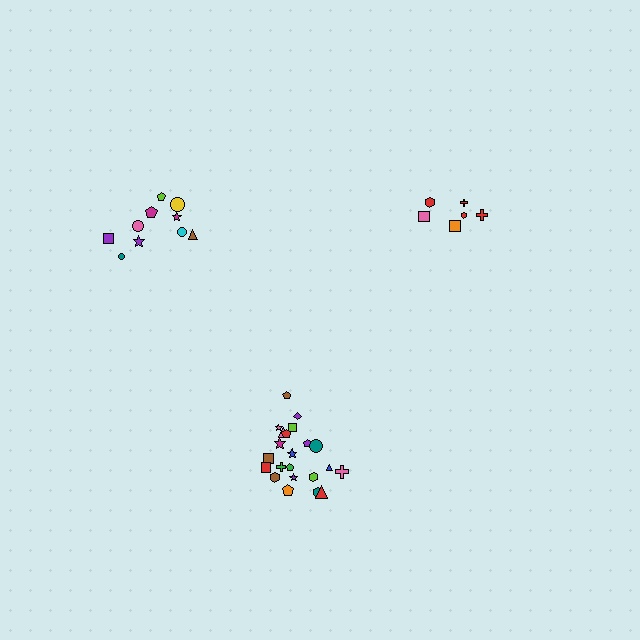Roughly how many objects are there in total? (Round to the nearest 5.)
Roughly 40 objects in total.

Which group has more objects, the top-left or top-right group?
The top-left group.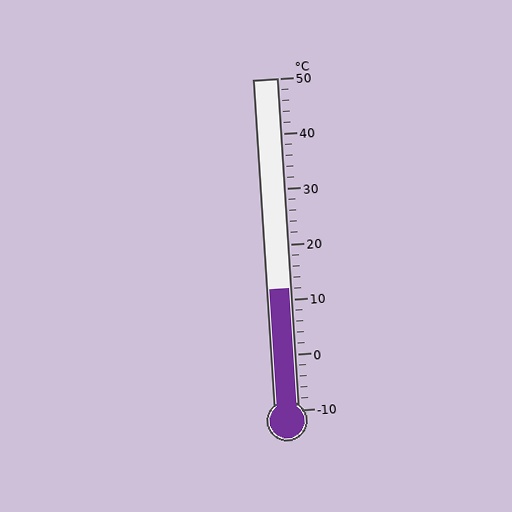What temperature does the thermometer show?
The thermometer shows approximately 12°C.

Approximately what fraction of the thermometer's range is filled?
The thermometer is filled to approximately 35% of its range.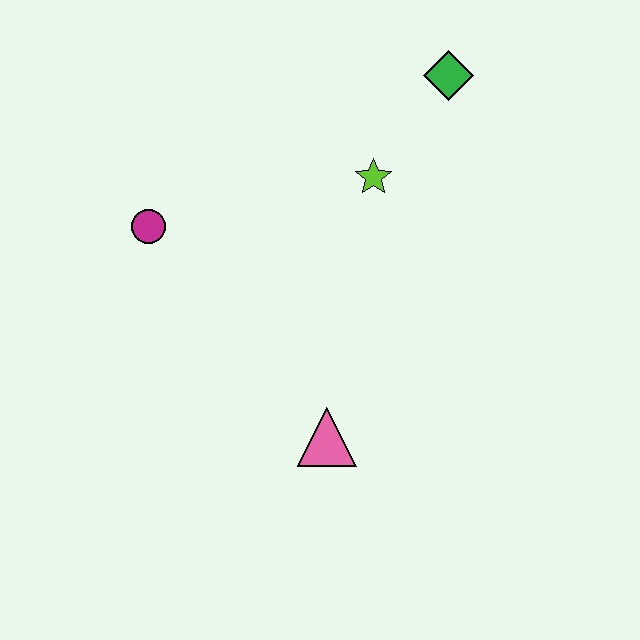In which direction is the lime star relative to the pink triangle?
The lime star is above the pink triangle.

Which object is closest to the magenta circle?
The lime star is closest to the magenta circle.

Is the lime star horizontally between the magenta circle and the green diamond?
Yes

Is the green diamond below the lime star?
No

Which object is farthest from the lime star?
The pink triangle is farthest from the lime star.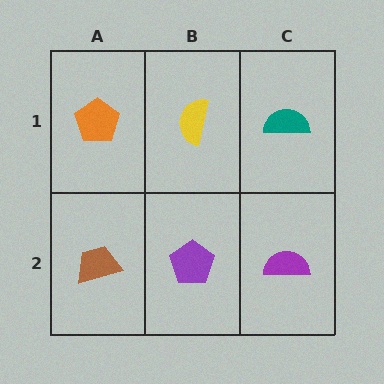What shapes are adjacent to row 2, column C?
A teal semicircle (row 1, column C), a purple pentagon (row 2, column B).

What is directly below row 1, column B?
A purple pentagon.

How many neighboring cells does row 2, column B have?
3.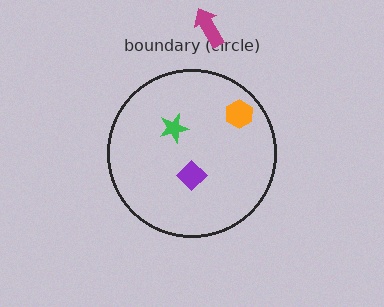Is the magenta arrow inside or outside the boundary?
Outside.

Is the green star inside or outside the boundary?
Inside.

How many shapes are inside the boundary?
3 inside, 1 outside.